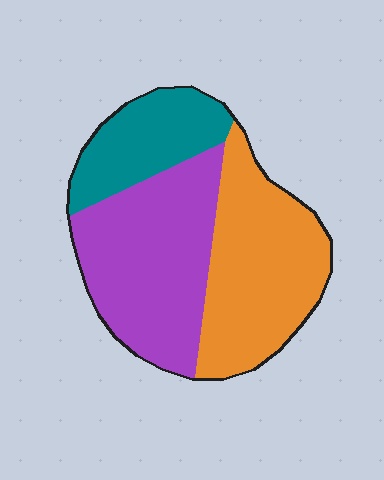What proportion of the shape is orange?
Orange covers roughly 40% of the shape.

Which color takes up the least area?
Teal, at roughly 20%.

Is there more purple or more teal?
Purple.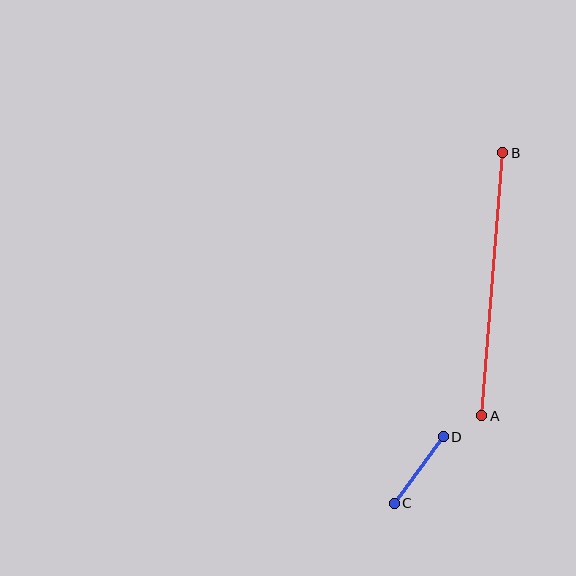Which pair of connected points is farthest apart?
Points A and B are farthest apart.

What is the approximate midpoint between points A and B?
The midpoint is at approximately (492, 284) pixels.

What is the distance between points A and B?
The distance is approximately 264 pixels.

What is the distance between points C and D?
The distance is approximately 83 pixels.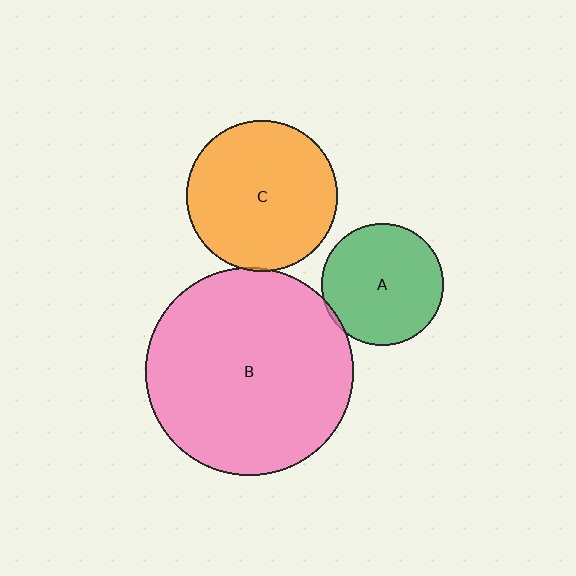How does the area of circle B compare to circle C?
Approximately 1.9 times.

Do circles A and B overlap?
Yes.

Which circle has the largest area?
Circle B (pink).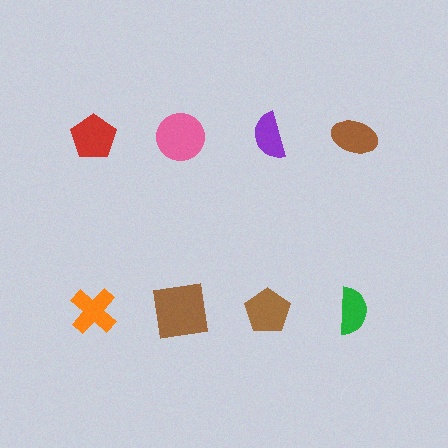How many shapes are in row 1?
4 shapes.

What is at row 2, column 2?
A brown square.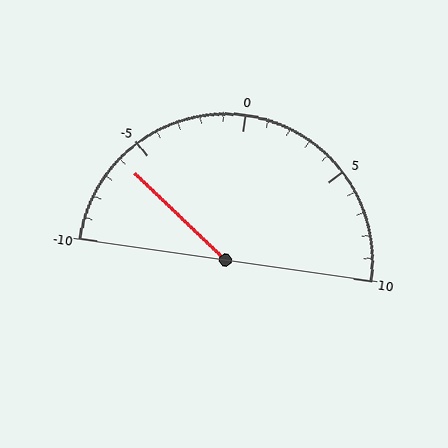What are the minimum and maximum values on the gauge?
The gauge ranges from -10 to 10.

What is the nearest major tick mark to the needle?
The nearest major tick mark is -5.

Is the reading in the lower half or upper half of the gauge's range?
The reading is in the lower half of the range (-10 to 10).